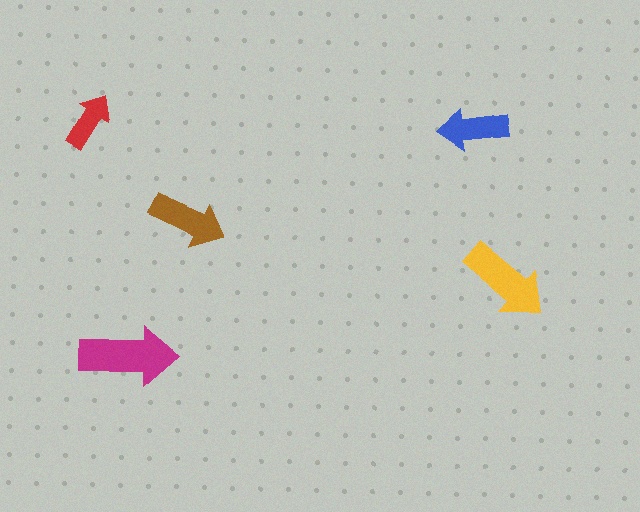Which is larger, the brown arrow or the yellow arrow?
The yellow one.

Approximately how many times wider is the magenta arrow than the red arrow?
About 1.5 times wider.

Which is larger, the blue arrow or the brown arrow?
The brown one.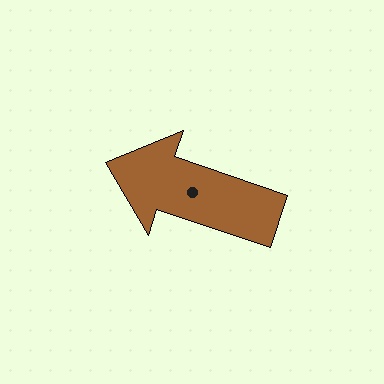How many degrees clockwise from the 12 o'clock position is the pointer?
Approximately 289 degrees.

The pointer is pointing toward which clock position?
Roughly 10 o'clock.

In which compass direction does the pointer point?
West.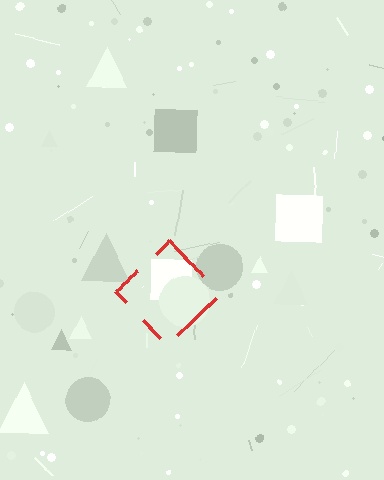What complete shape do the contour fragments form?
The contour fragments form a diamond.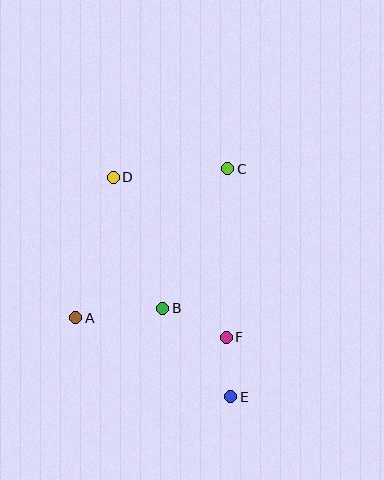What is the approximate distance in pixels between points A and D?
The distance between A and D is approximately 145 pixels.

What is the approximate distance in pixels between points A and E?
The distance between A and E is approximately 174 pixels.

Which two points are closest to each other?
Points E and F are closest to each other.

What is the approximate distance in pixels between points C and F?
The distance between C and F is approximately 169 pixels.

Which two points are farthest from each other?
Points D and E are farthest from each other.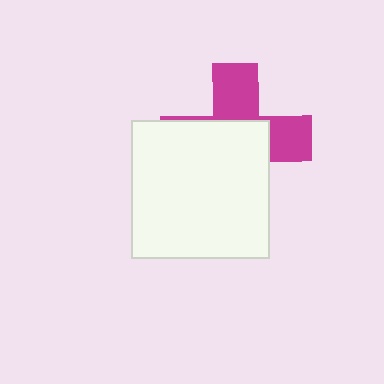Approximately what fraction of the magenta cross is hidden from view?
Roughly 60% of the magenta cross is hidden behind the white square.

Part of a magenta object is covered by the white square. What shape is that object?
It is a cross.